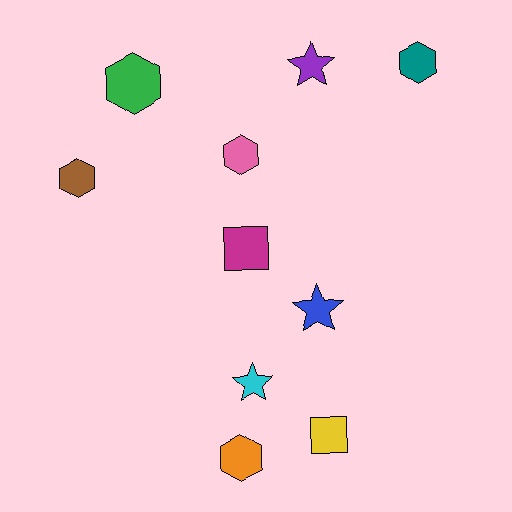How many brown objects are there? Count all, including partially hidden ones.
There is 1 brown object.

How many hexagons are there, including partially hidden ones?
There are 5 hexagons.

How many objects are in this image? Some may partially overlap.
There are 10 objects.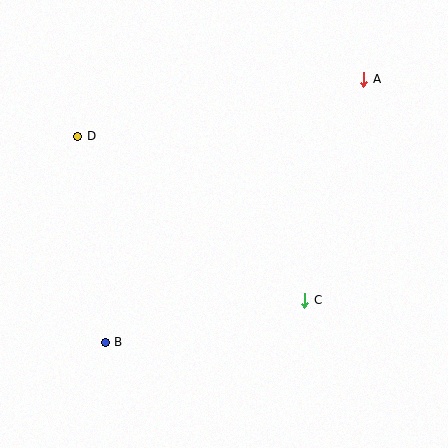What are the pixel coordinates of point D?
Point D is at (78, 136).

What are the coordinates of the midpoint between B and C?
The midpoint between B and C is at (205, 321).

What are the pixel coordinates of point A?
Point A is at (364, 79).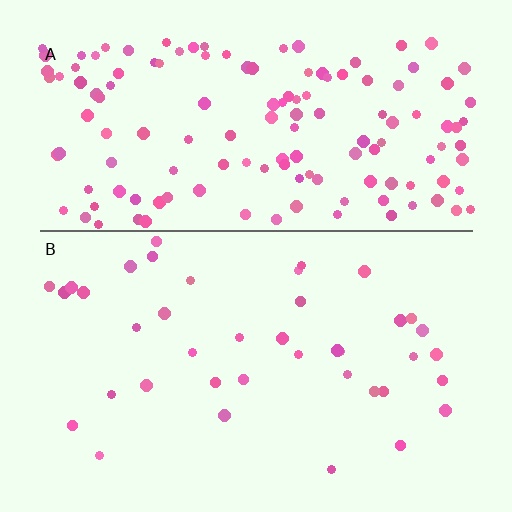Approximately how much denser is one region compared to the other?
Approximately 3.6× — region A over region B.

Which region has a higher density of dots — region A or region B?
A (the top).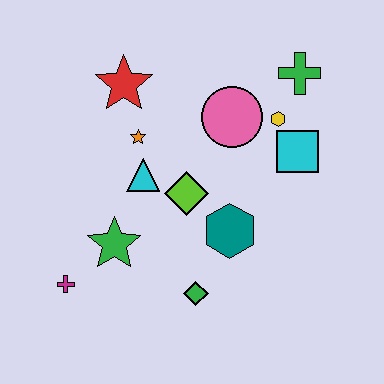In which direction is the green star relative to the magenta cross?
The green star is to the right of the magenta cross.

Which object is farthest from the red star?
The green diamond is farthest from the red star.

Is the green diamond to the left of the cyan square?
Yes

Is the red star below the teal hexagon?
No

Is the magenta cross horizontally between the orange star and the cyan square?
No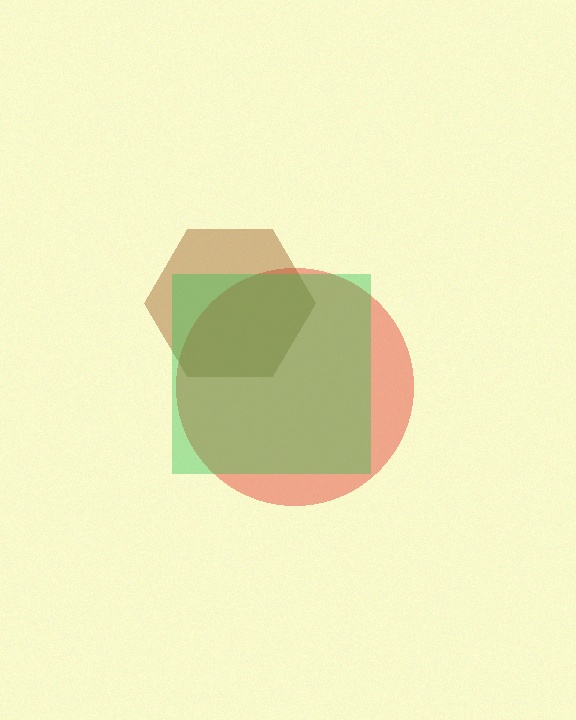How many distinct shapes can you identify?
There are 3 distinct shapes: a red circle, a brown hexagon, a green square.